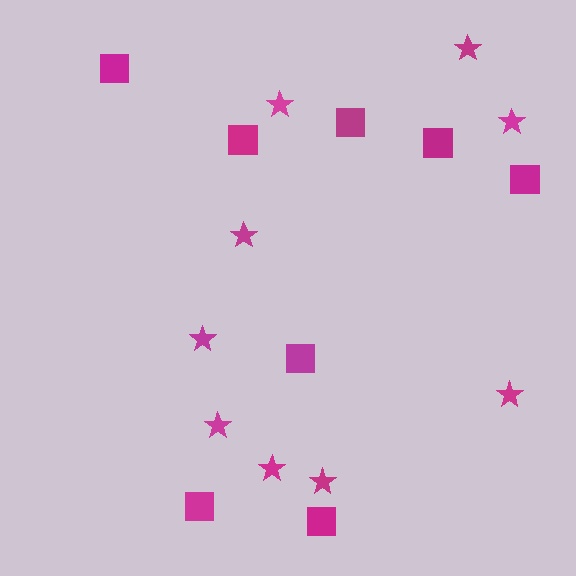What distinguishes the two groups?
There are 2 groups: one group of squares (8) and one group of stars (9).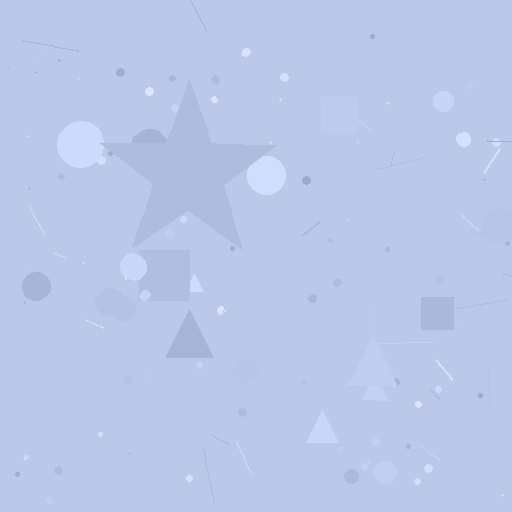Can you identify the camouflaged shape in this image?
The camouflaged shape is a star.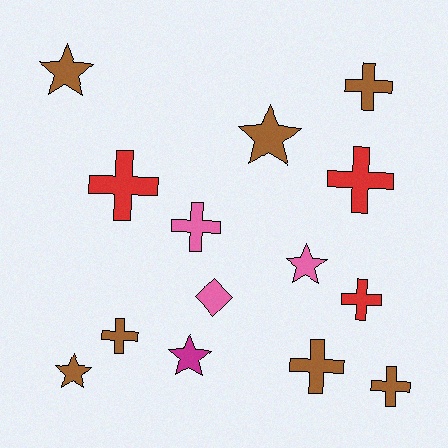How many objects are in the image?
There are 14 objects.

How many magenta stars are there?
There is 1 magenta star.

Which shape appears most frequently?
Cross, with 8 objects.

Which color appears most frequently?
Brown, with 7 objects.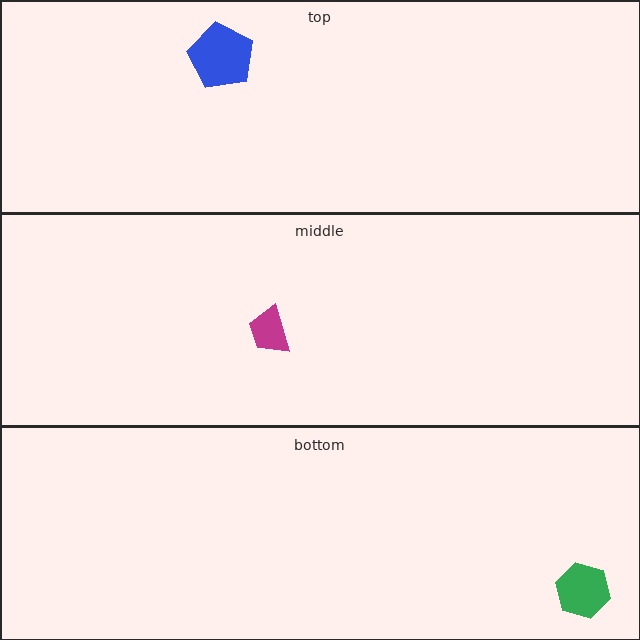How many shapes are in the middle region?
1.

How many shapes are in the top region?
1.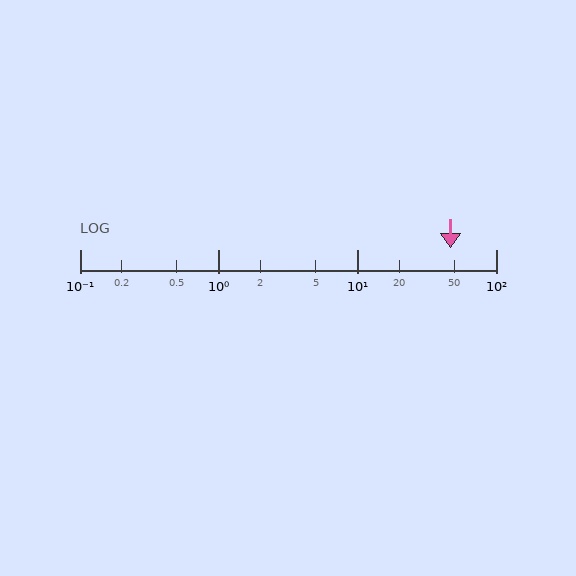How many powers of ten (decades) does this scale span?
The scale spans 3 decades, from 0.1 to 100.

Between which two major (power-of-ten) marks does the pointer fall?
The pointer is between 10 and 100.